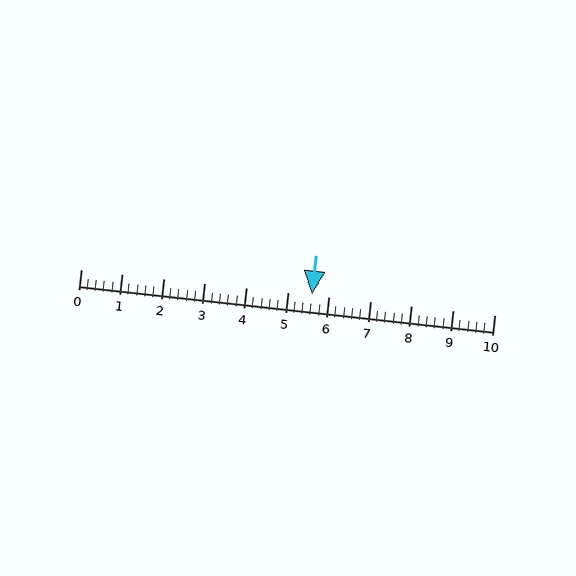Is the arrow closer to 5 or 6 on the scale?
The arrow is closer to 6.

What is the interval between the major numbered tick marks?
The major tick marks are spaced 1 units apart.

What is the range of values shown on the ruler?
The ruler shows values from 0 to 10.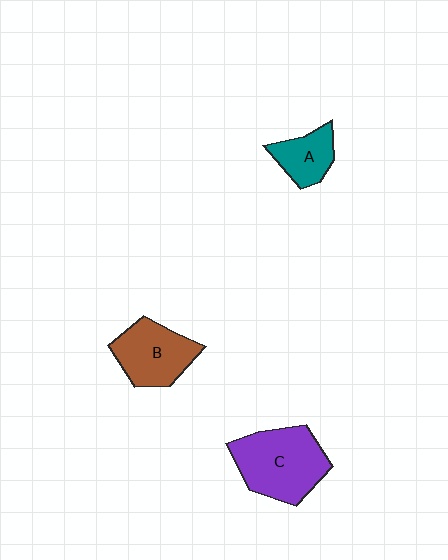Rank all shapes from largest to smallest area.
From largest to smallest: C (purple), B (brown), A (teal).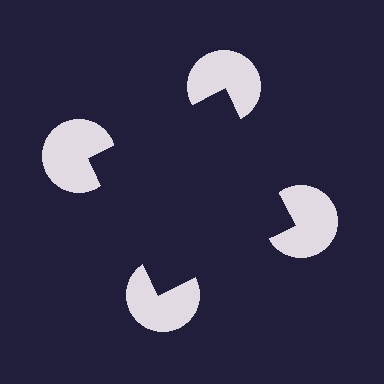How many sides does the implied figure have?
4 sides.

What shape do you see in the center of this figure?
An illusory square — its edges are inferred from the aligned wedge cuts in the pac-man discs, not physically drawn.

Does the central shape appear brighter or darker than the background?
It typically appears slightly darker than the background, even though no actual brightness change is drawn.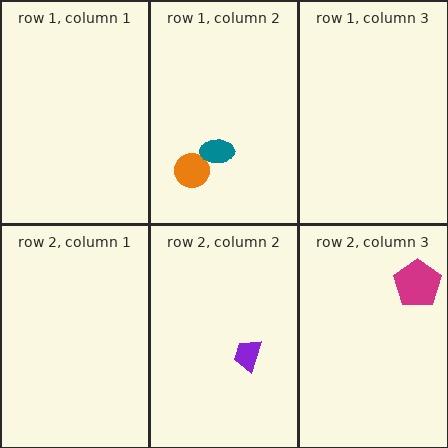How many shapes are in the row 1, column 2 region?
2.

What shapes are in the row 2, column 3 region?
The magenta pentagon.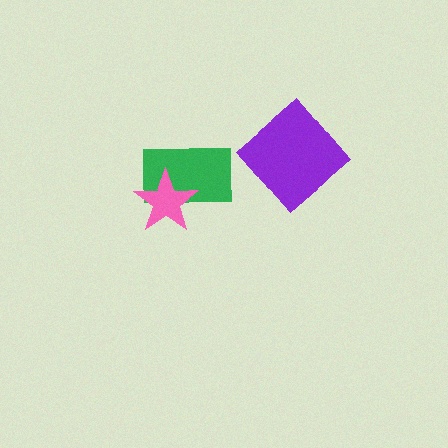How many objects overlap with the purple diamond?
0 objects overlap with the purple diamond.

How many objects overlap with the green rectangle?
1 object overlaps with the green rectangle.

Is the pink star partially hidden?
No, no other shape covers it.